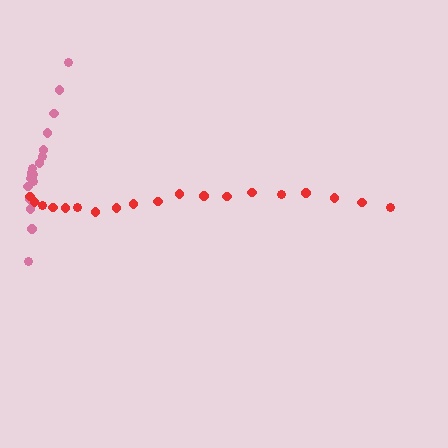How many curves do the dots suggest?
There are 2 distinct paths.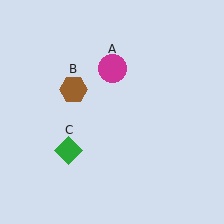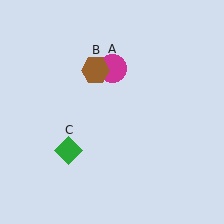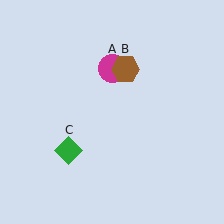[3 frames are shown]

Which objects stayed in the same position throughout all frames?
Magenta circle (object A) and green diamond (object C) remained stationary.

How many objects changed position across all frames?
1 object changed position: brown hexagon (object B).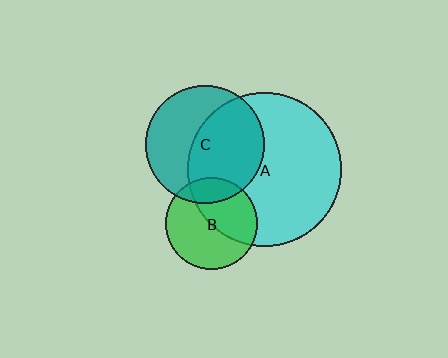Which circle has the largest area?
Circle A (cyan).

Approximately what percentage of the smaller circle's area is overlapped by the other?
Approximately 55%.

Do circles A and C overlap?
Yes.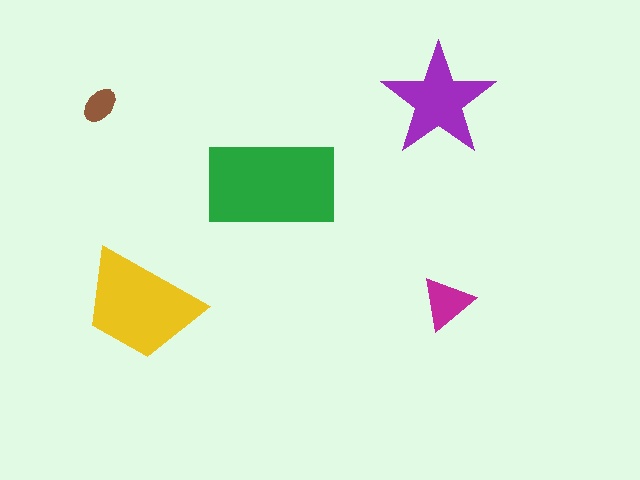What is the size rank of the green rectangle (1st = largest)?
1st.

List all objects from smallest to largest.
The brown ellipse, the magenta triangle, the purple star, the yellow trapezoid, the green rectangle.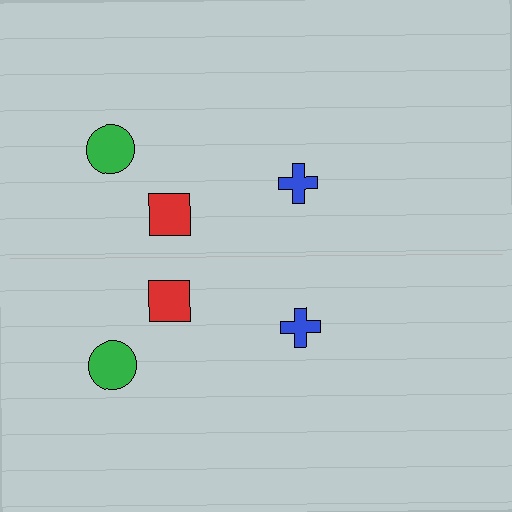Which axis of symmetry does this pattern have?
The pattern has a horizontal axis of symmetry running through the center of the image.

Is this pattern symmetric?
Yes, this pattern has bilateral (reflection) symmetry.